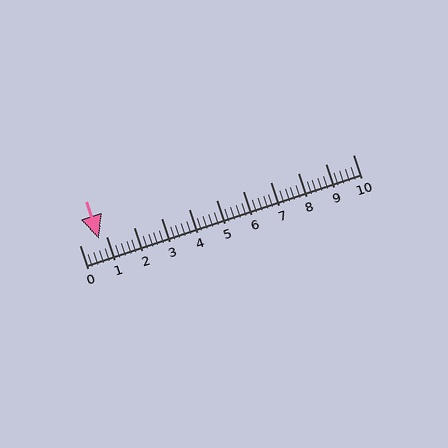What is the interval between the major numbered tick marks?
The major tick marks are spaced 1 units apart.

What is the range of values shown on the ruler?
The ruler shows values from 0 to 10.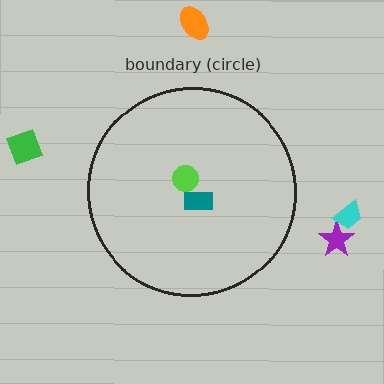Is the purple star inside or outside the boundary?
Outside.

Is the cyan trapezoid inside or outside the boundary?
Outside.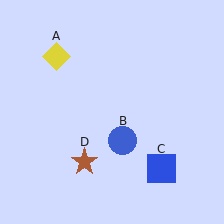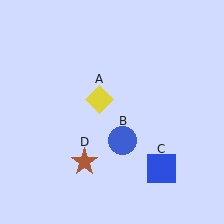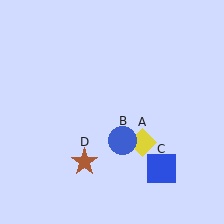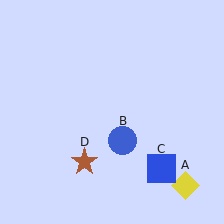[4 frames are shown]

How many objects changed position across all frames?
1 object changed position: yellow diamond (object A).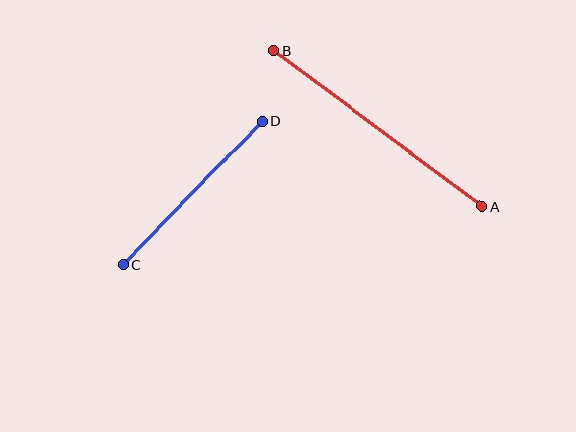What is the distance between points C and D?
The distance is approximately 200 pixels.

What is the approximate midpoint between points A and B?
The midpoint is at approximately (378, 128) pixels.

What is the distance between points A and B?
The distance is approximately 260 pixels.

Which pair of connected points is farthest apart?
Points A and B are farthest apart.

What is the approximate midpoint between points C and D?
The midpoint is at approximately (192, 193) pixels.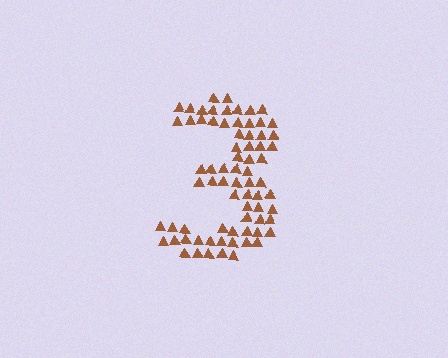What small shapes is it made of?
It is made of small triangles.